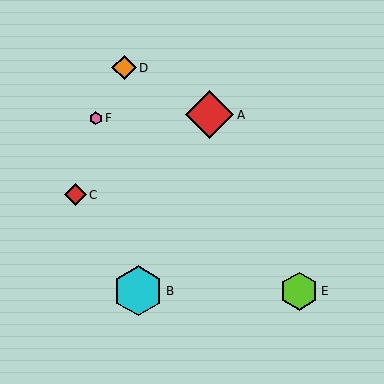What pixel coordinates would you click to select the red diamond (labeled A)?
Click at (210, 115) to select the red diamond A.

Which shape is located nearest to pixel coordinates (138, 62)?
The orange diamond (labeled D) at (124, 68) is nearest to that location.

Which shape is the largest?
The cyan hexagon (labeled B) is the largest.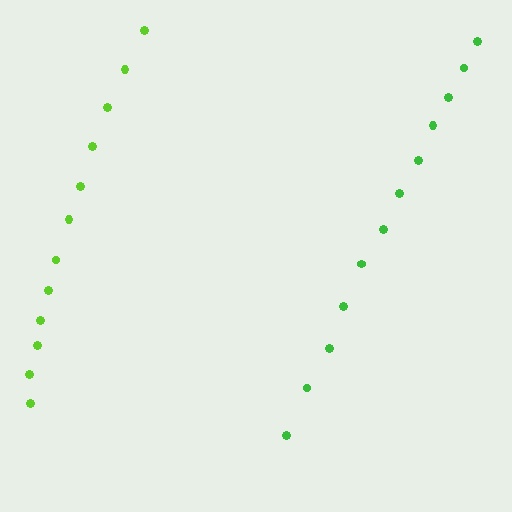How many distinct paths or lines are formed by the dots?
There are 2 distinct paths.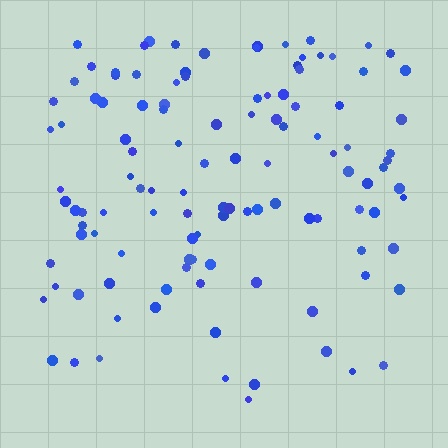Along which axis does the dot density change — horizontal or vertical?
Vertical.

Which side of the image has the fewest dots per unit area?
The bottom.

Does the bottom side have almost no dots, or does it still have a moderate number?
Still a moderate number, just noticeably fewer than the top.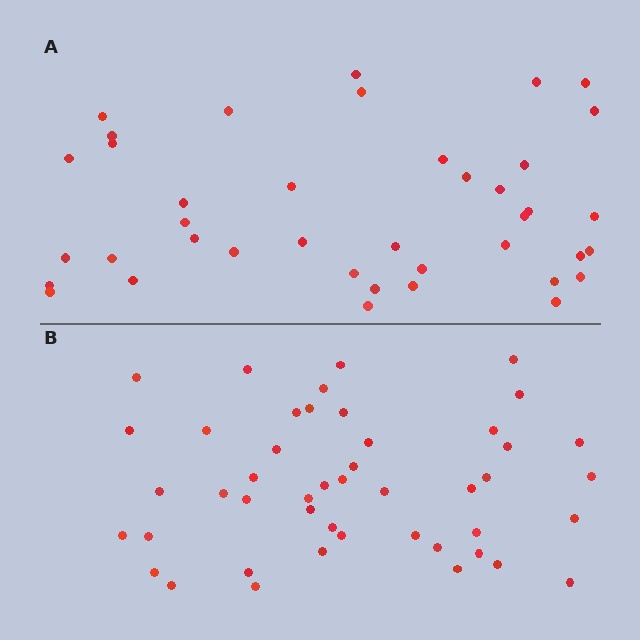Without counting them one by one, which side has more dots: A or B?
Region B (the bottom region) has more dots.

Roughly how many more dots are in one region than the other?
Region B has about 6 more dots than region A.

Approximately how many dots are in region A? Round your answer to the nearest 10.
About 40 dots.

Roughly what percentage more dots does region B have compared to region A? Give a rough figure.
About 15% more.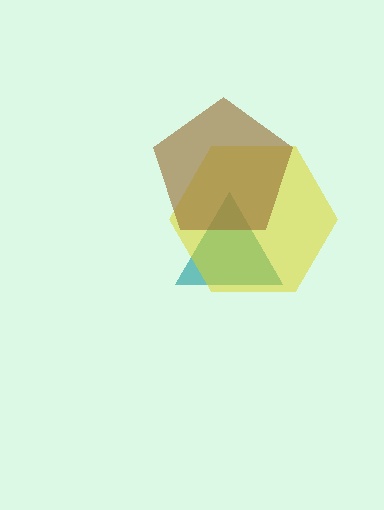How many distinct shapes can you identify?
There are 3 distinct shapes: a teal triangle, a yellow hexagon, a brown pentagon.